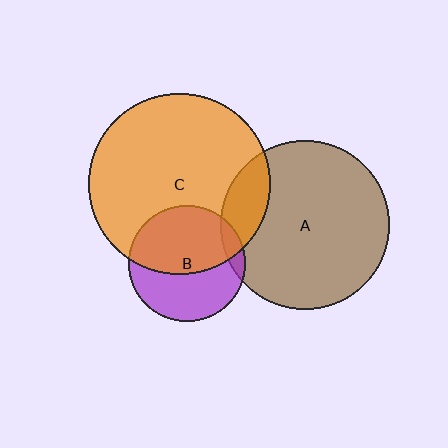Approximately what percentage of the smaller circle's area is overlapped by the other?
Approximately 55%.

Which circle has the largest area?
Circle C (orange).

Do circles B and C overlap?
Yes.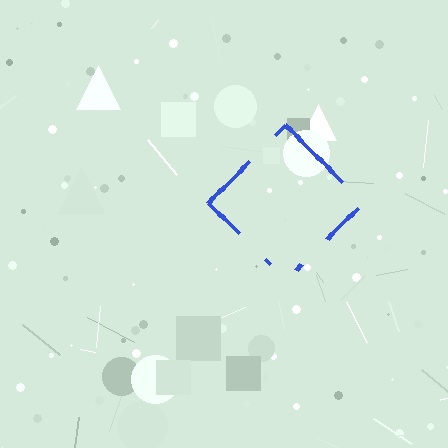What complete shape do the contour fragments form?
The contour fragments form a diamond.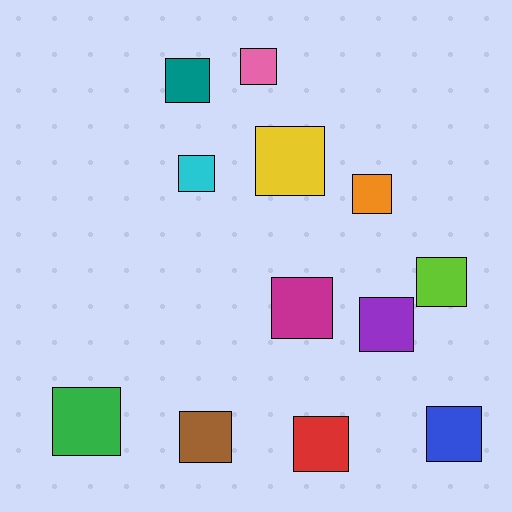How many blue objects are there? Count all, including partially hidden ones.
There is 1 blue object.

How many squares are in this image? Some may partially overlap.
There are 12 squares.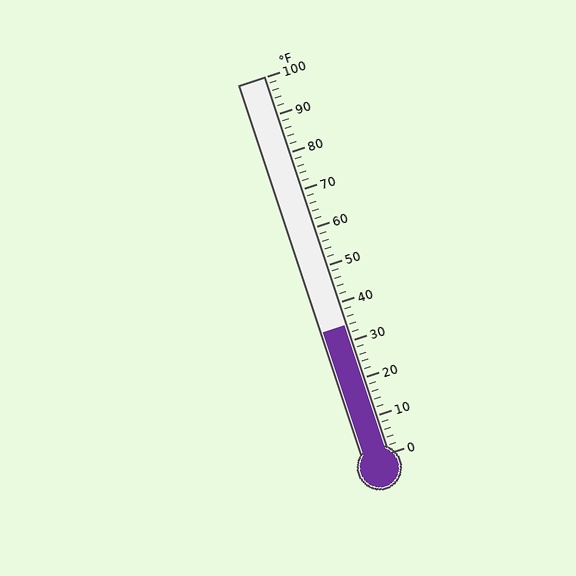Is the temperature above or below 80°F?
The temperature is below 80°F.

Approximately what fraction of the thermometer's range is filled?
The thermometer is filled to approximately 35% of its range.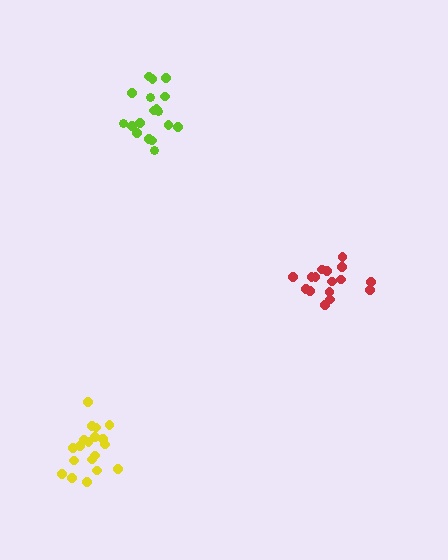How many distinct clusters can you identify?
There are 3 distinct clusters.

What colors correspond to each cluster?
The clusters are colored: yellow, red, lime.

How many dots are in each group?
Group 1: 19 dots, Group 2: 16 dots, Group 3: 18 dots (53 total).